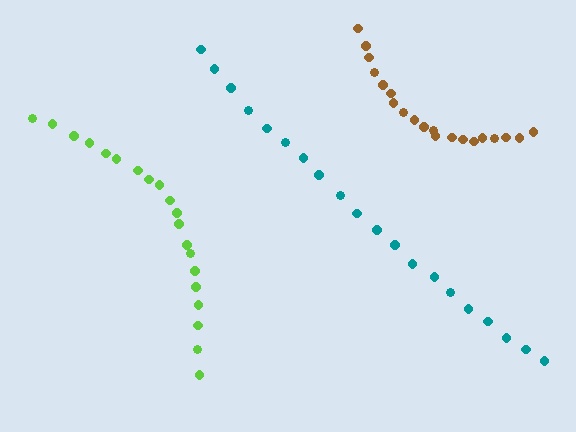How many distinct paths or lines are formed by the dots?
There are 3 distinct paths.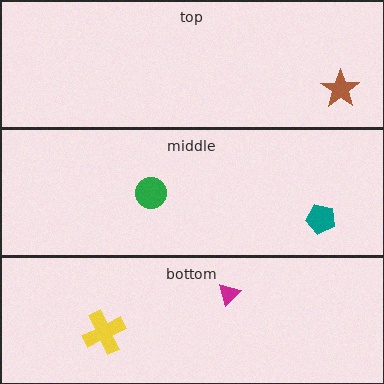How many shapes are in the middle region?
2.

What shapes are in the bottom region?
The yellow cross, the magenta triangle.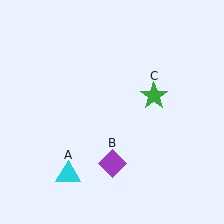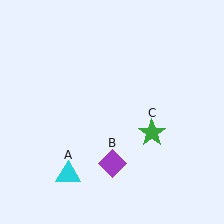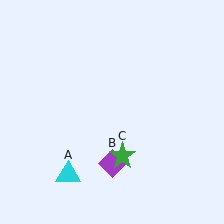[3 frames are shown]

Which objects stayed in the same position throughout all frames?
Cyan triangle (object A) and purple diamond (object B) remained stationary.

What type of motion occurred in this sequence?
The green star (object C) rotated clockwise around the center of the scene.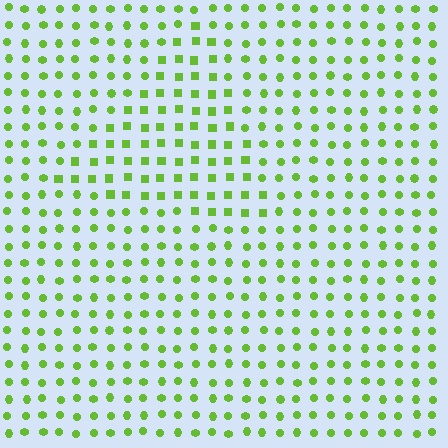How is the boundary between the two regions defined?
The boundary is defined by a change in element shape: squares inside vs. circles outside. All elements share the same color and spacing.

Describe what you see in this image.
The image is filled with small lime elements arranged in a uniform grid. A triangle-shaped region contains squares, while the surrounding area contains circles. The boundary is defined purely by the change in element shape.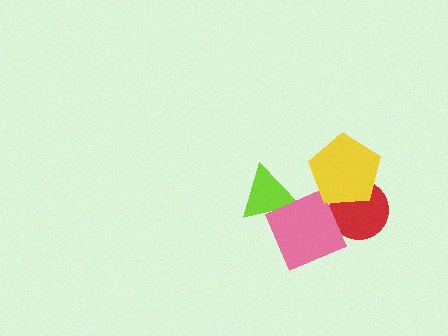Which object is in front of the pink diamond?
The yellow pentagon is in front of the pink diamond.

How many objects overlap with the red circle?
2 objects overlap with the red circle.